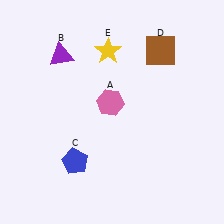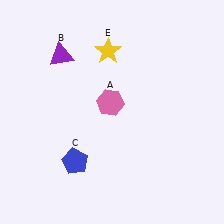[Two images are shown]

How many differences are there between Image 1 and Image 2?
There is 1 difference between the two images.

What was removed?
The brown square (D) was removed in Image 2.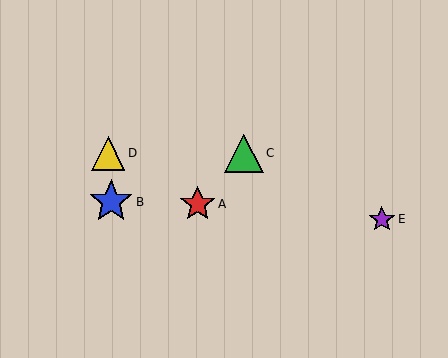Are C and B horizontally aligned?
No, C is at y≈153 and B is at y≈202.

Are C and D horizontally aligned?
Yes, both are at y≈153.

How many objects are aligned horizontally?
2 objects (C, D) are aligned horizontally.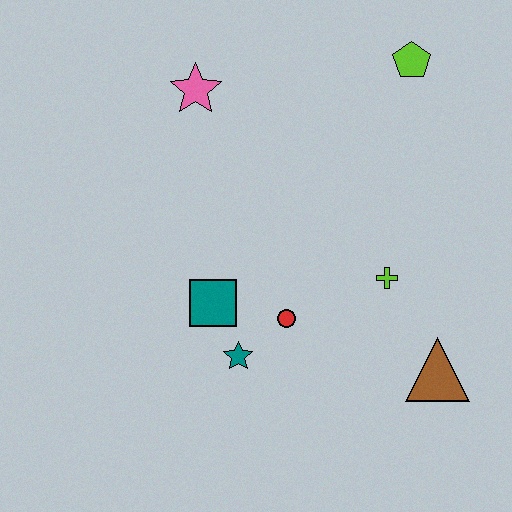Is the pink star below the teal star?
No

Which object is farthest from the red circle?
The lime pentagon is farthest from the red circle.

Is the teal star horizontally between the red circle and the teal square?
Yes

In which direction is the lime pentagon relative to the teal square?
The lime pentagon is above the teal square.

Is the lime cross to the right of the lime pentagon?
No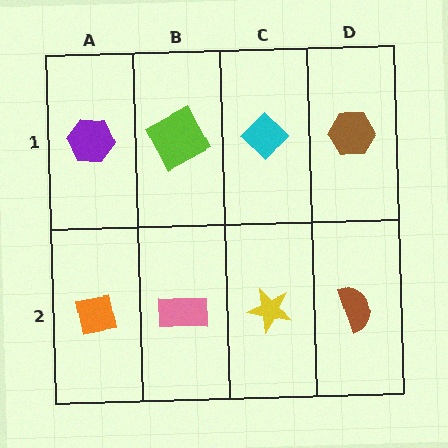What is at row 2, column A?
An orange square.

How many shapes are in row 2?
4 shapes.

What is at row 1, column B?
A lime square.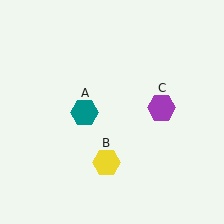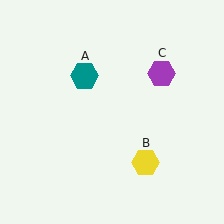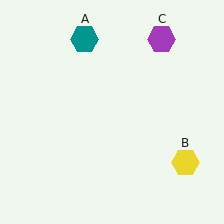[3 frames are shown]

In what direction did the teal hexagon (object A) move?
The teal hexagon (object A) moved up.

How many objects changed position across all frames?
3 objects changed position: teal hexagon (object A), yellow hexagon (object B), purple hexagon (object C).